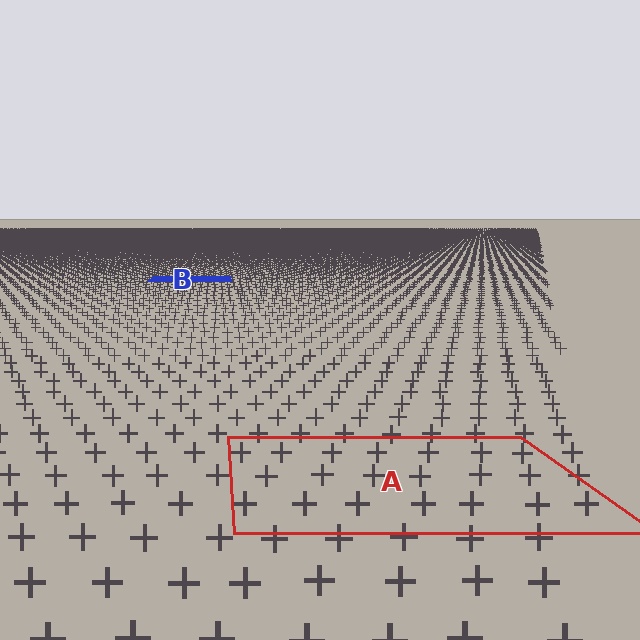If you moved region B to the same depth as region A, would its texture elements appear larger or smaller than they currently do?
They would appear larger. At a closer depth, the same texture elements are projected at a bigger on-screen size.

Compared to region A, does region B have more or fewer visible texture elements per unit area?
Region B has more texture elements per unit area — they are packed more densely because it is farther away.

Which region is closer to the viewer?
Region A is closer. The texture elements there are larger and more spread out.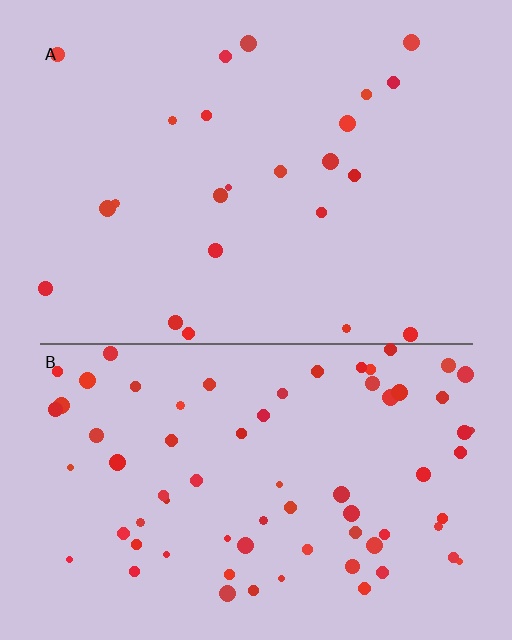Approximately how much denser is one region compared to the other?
Approximately 3.1× — region B over region A.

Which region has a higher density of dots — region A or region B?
B (the bottom).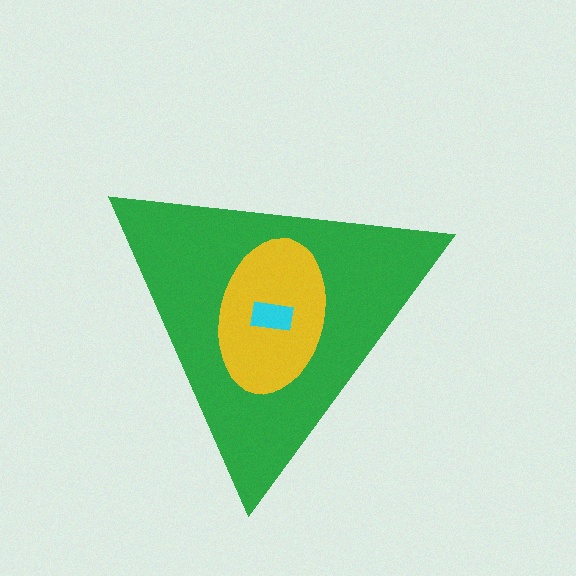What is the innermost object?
The cyan rectangle.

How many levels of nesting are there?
3.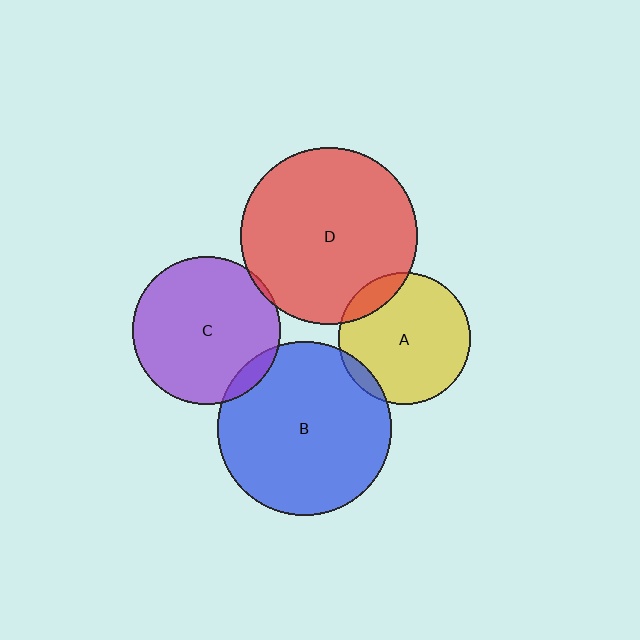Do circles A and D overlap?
Yes.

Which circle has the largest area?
Circle D (red).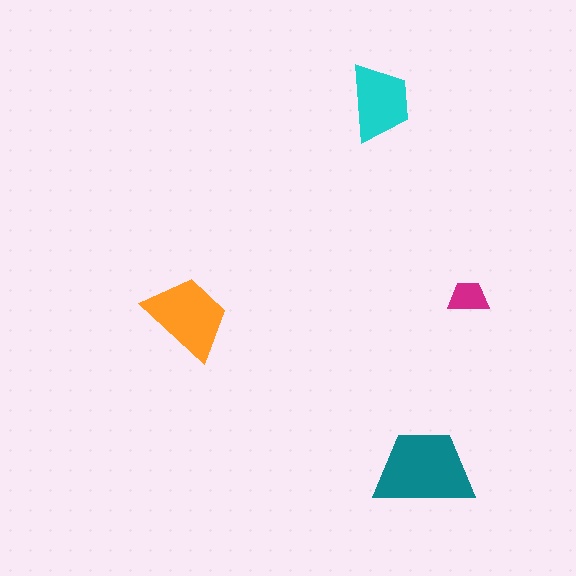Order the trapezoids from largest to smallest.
the teal one, the orange one, the cyan one, the magenta one.